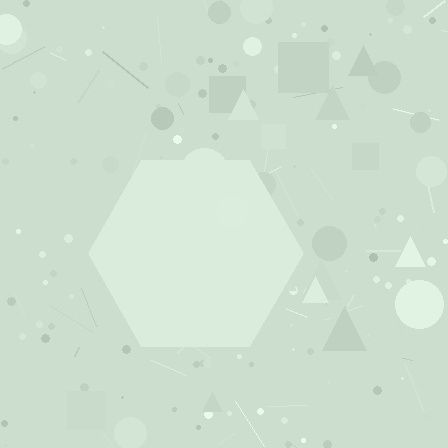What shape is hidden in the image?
A hexagon is hidden in the image.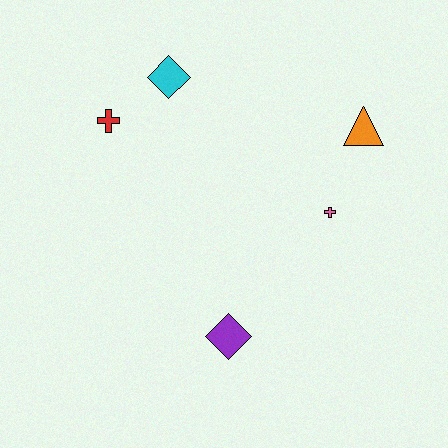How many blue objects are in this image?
There are no blue objects.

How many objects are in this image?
There are 5 objects.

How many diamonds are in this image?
There are 2 diamonds.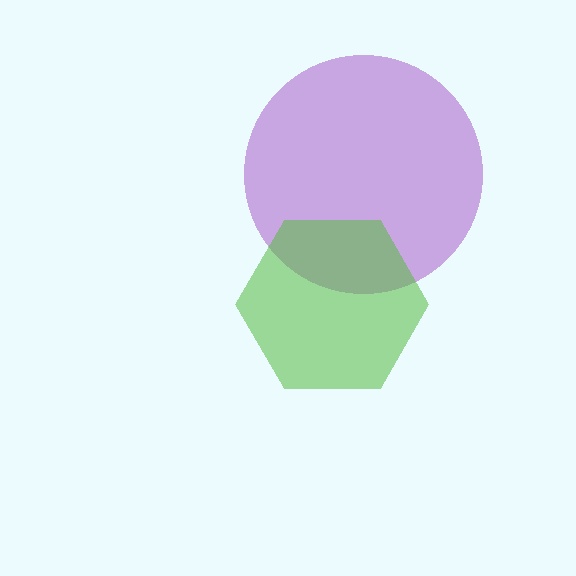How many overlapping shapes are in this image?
There are 2 overlapping shapes in the image.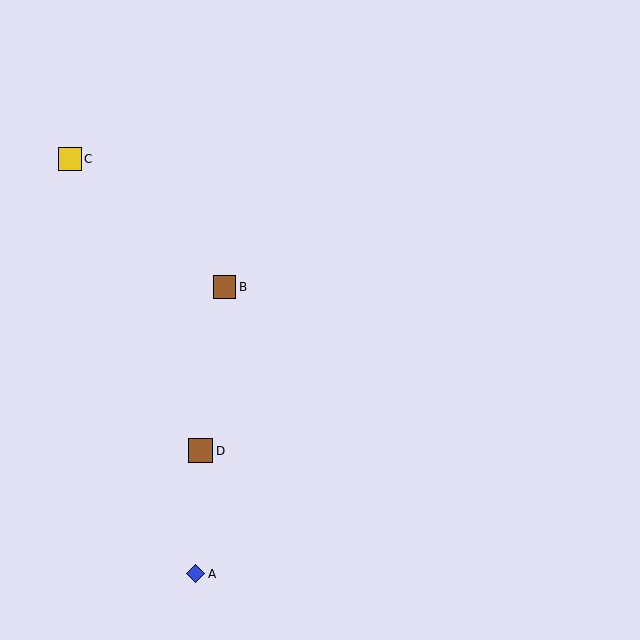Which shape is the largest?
The brown square (labeled D) is the largest.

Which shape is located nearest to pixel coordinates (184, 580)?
The blue diamond (labeled A) at (196, 574) is nearest to that location.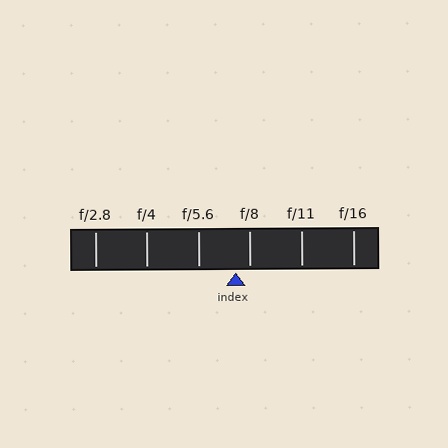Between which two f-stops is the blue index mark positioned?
The index mark is between f/5.6 and f/8.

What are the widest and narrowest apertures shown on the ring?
The widest aperture shown is f/2.8 and the narrowest is f/16.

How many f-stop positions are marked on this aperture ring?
There are 6 f-stop positions marked.